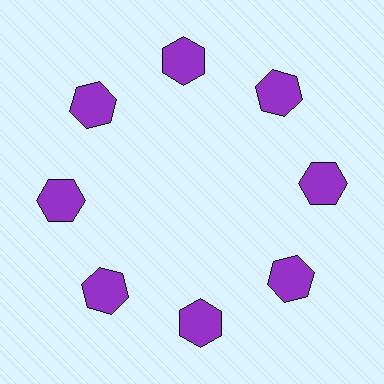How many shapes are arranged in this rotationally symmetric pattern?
There are 8 shapes, arranged in 8 groups of 1.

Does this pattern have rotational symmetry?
Yes, this pattern has 8-fold rotational symmetry. It looks the same after rotating 45 degrees around the center.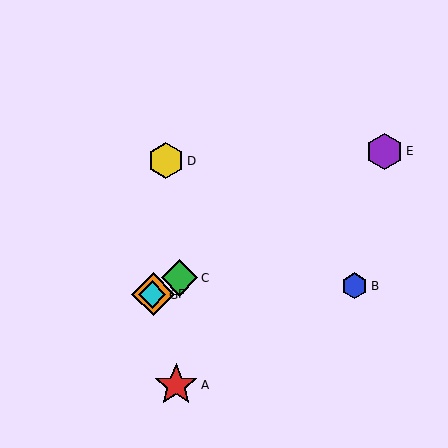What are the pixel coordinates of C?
Object C is at (179, 278).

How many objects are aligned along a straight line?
4 objects (C, E, F, G) are aligned along a straight line.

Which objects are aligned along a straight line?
Objects C, E, F, G are aligned along a straight line.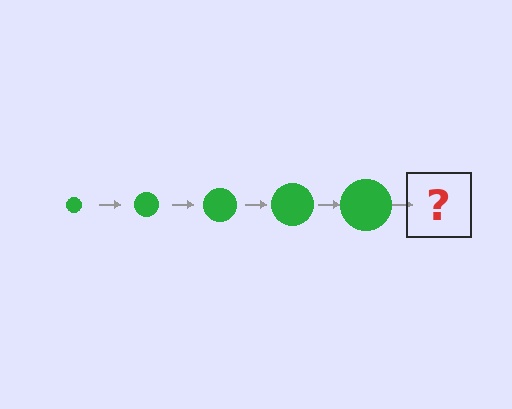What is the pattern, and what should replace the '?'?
The pattern is that the circle gets progressively larger each step. The '?' should be a green circle, larger than the previous one.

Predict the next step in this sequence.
The next step is a green circle, larger than the previous one.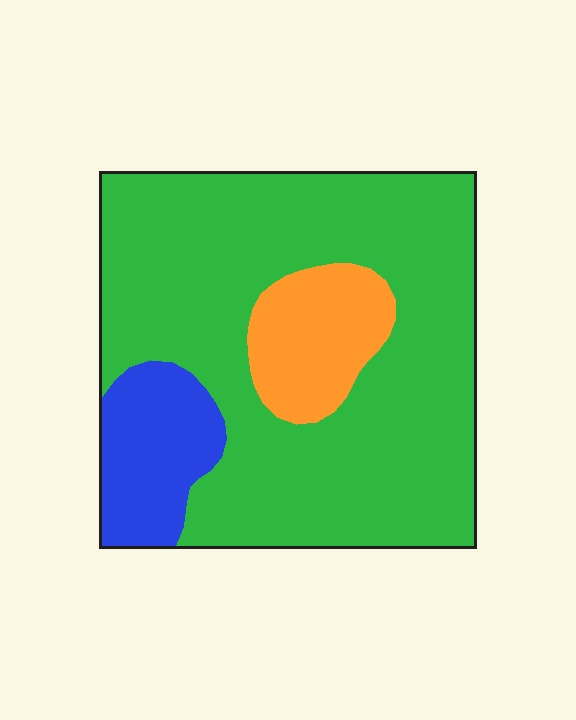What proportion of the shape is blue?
Blue covers about 15% of the shape.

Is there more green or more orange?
Green.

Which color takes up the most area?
Green, at roughly 75%.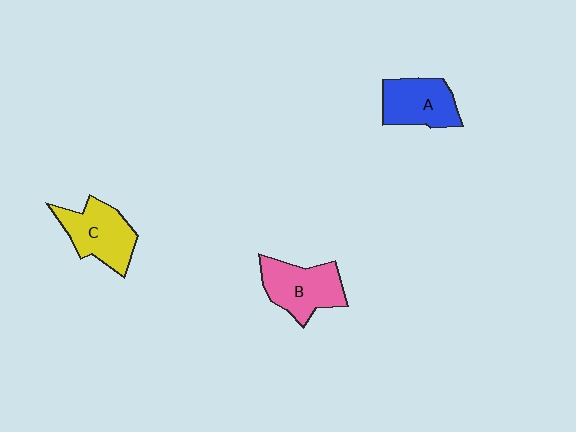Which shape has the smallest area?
Shape A (blue).